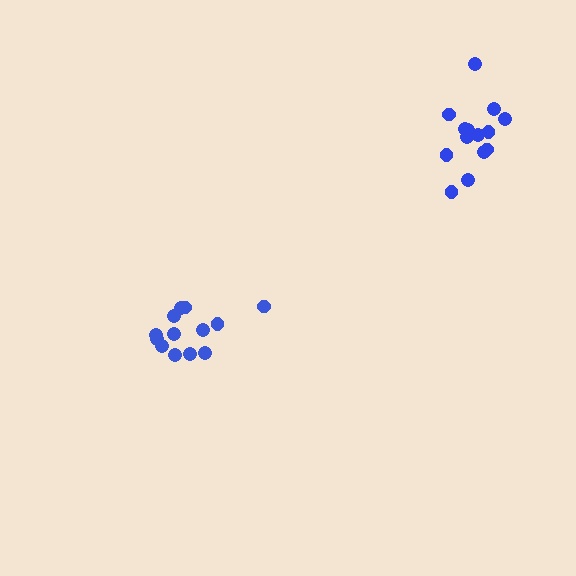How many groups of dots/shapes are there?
There are 2 groups.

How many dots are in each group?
Group 1: 14 dots, Group 2: 13 dots (27 total).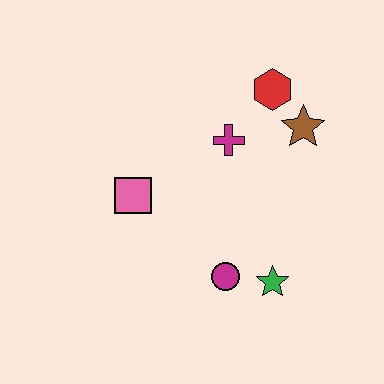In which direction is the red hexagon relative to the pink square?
The red hexagon is to the right of the pink square.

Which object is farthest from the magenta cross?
The green star is farthest from the magenta cross.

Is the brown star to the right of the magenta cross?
Yes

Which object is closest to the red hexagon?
The brown star is closest to the red hexagon.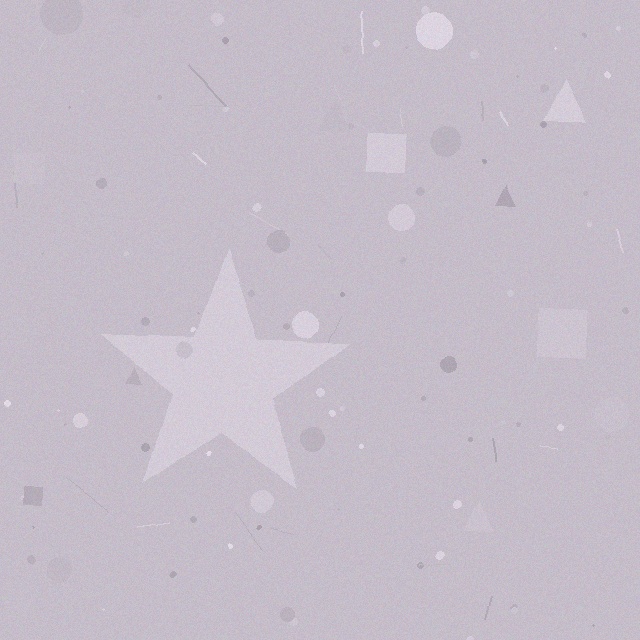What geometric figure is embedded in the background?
A star is embedded in the background.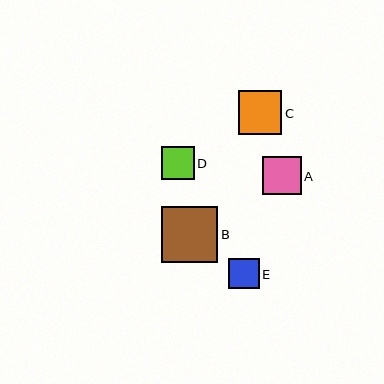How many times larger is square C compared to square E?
Square C is approximately 1.4 times the size of square E.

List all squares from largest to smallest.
From largest to smallest: B, C, A, D, E.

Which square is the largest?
Square B is the largest with a size of approximately 56 pixels.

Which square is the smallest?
Square E is the smallest with a size of approximately 30 pixels.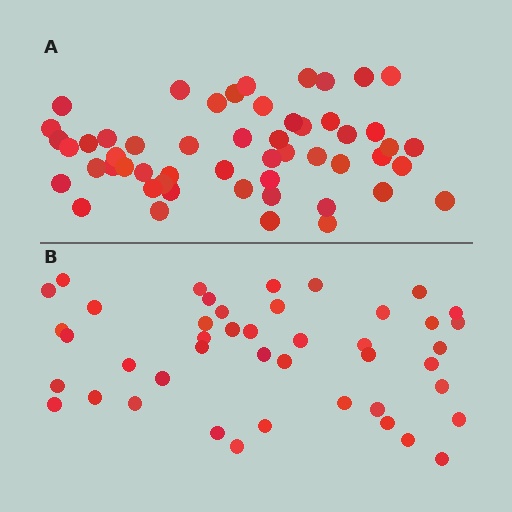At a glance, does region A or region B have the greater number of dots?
Region A (the top region) has more dots.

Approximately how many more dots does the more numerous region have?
Region A has roughly 8 or so more dots than region B.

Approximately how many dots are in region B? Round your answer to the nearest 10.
About 40 dots. (The exact count is 44, which rounds to 40.)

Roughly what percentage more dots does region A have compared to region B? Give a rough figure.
About 20% more.